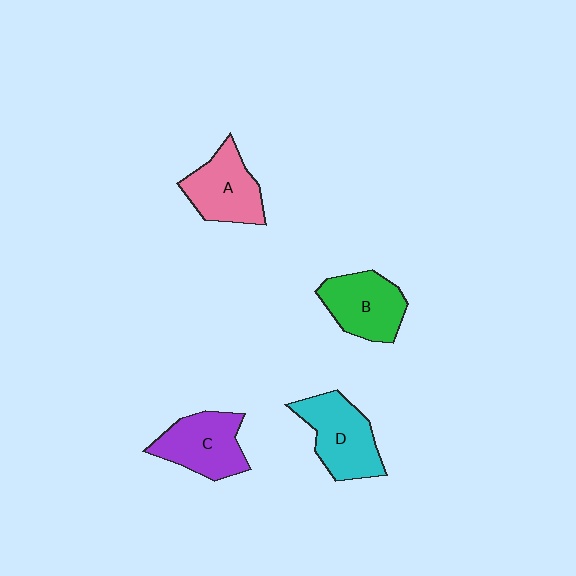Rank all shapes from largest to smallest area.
From largest to smallest: D (cyan), C (purple), B (green), A (pink).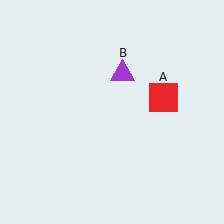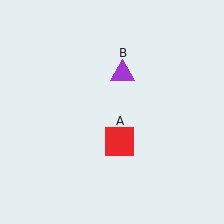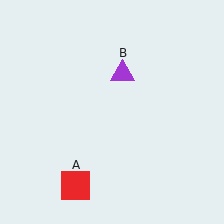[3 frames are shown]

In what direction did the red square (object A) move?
The red square (object A) moved down and to the left.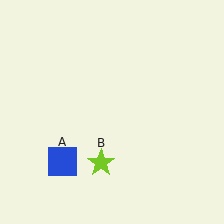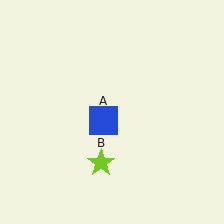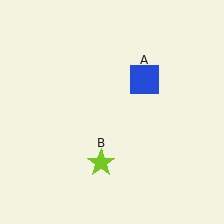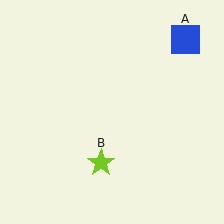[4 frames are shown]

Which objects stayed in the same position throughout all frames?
Lime star (object B) remained stationary.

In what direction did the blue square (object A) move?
The blue square (object A) moved up and to the right.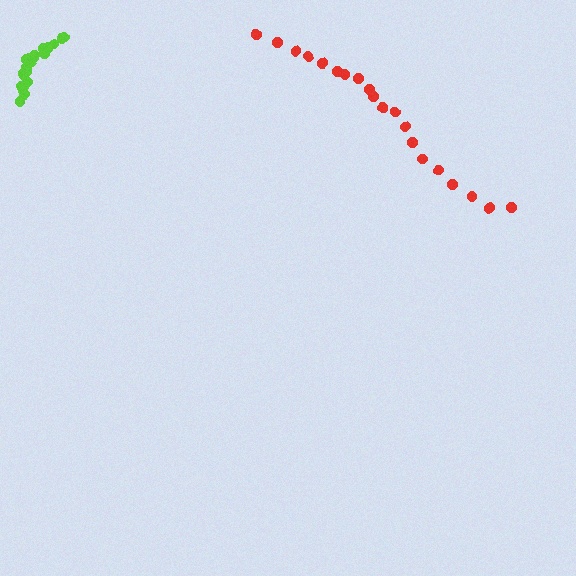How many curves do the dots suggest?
There are 2 distinct paths.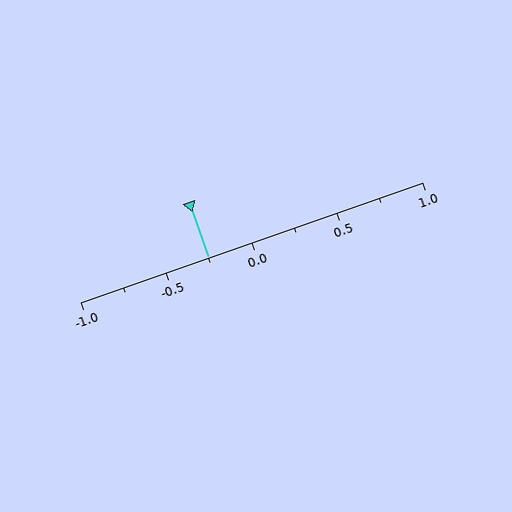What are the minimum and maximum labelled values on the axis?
The axis runs from -1.0 to 1.0.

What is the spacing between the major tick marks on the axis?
The major ticks are spaced 0.5 apart.